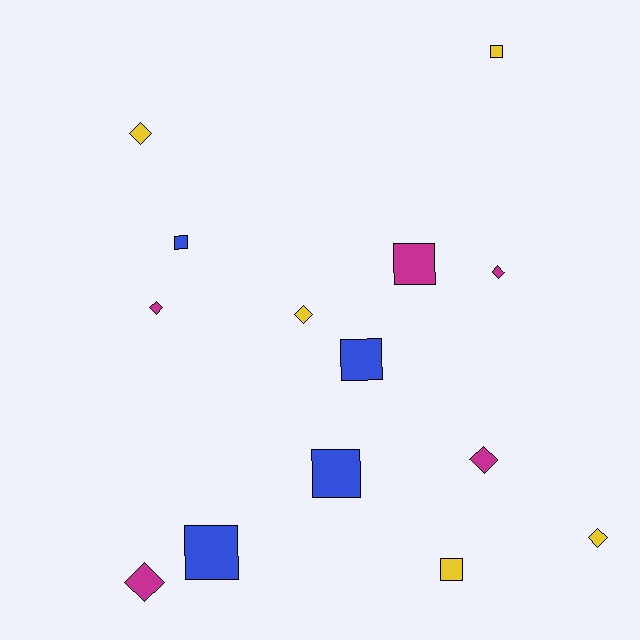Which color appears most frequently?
Magenta, with 5 objects.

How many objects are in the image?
There are 14 objects.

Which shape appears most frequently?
Diamond, with 7 objects.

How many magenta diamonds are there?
There are 4 magenta diamonds.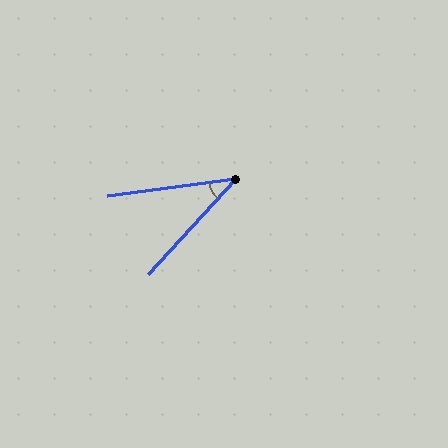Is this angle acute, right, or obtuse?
It is acute.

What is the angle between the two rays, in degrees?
Approximately 40 degrees.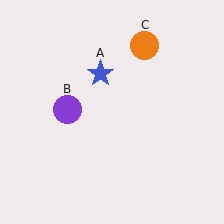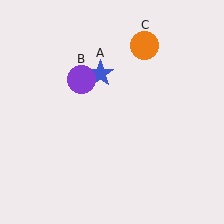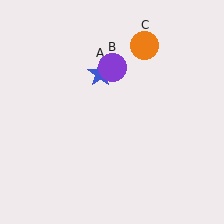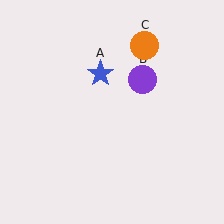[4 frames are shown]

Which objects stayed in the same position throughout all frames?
Blue star (object A) and orange circle (object C) remained stationary.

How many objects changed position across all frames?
1 object changed position: purple circle (object B).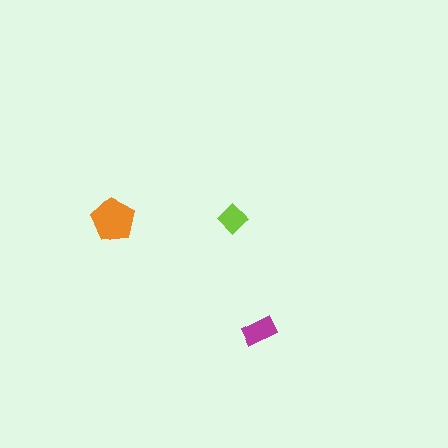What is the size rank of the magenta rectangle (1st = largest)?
2nd.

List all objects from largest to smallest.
The orange pentagon, the magenta rectangle, the lime diamond.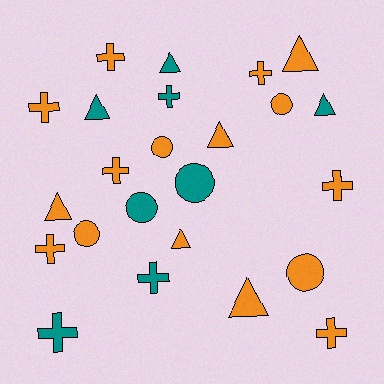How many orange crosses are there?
There are 7 orange crosses.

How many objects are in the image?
There are 24 objects.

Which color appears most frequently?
Orange, with 16 objects.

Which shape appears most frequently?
Cross, with 10 objects.